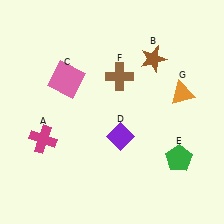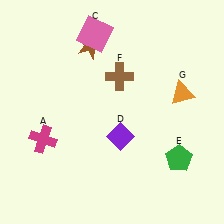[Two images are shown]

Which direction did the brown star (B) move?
The brown star (B) moved left.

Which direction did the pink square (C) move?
The pink square (C) moved up.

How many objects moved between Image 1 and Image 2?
2 objects moved between the two images.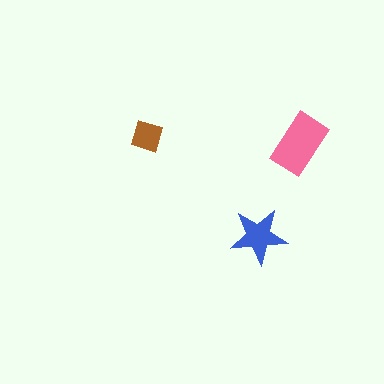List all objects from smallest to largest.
The brown square, the blue star, the pink rectangle.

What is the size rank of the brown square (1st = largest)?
3rd.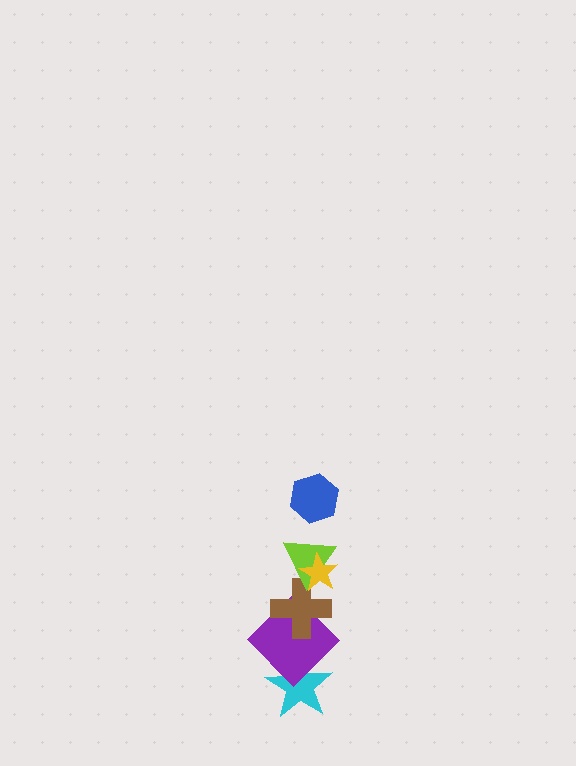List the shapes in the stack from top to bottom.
From top to bottom: the blue hexagon, the yellow star, the lime triangle, the brown cross, the purple diamond, the cyan star.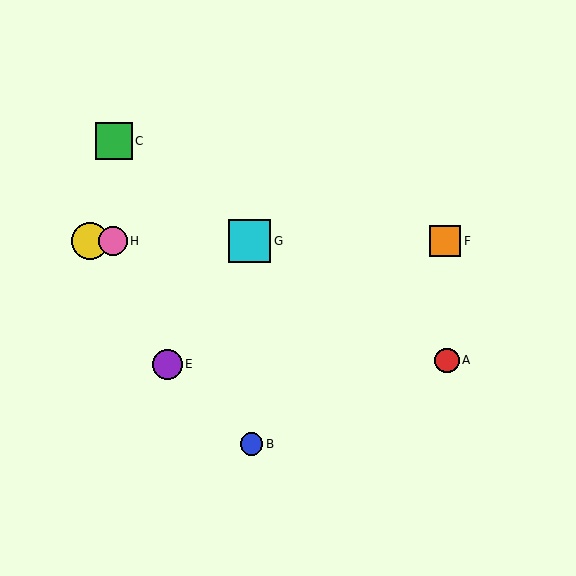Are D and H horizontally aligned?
Yes, both are at y≈241.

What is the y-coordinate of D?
Object D is at y≈241.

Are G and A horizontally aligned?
No, G is at y≈241 and A is at y≈360.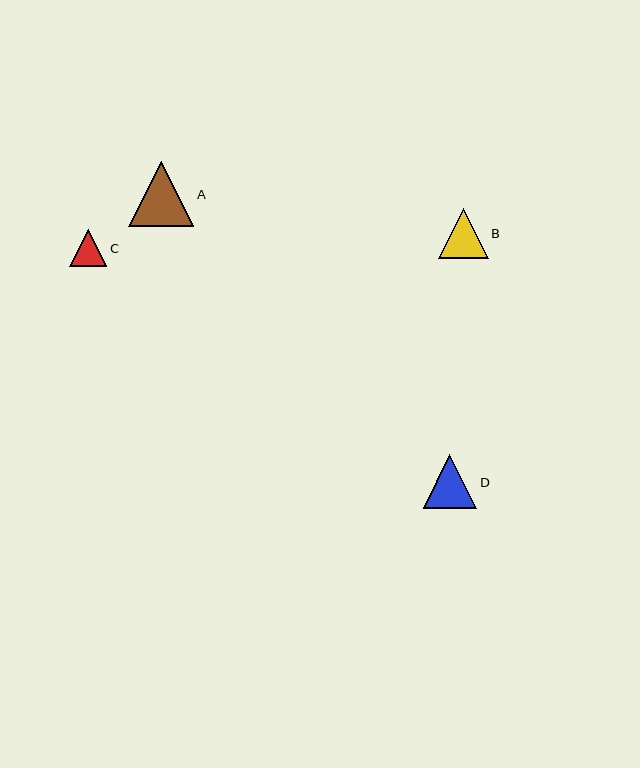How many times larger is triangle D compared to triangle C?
Triangle D is approximately 1.5 times the size of triangle C.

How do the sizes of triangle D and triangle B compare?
Triangle D and triangle B are approximately the same size.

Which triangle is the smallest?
Triangle C is the smallest with a size of approximately 37 pixels.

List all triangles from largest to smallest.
From largest to smallest: A, D, B, C.